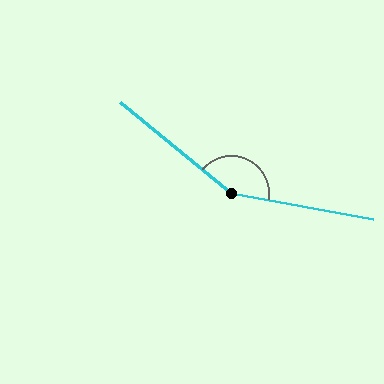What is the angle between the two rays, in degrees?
Approximately 151 degrees.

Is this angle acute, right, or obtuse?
It is obtuse.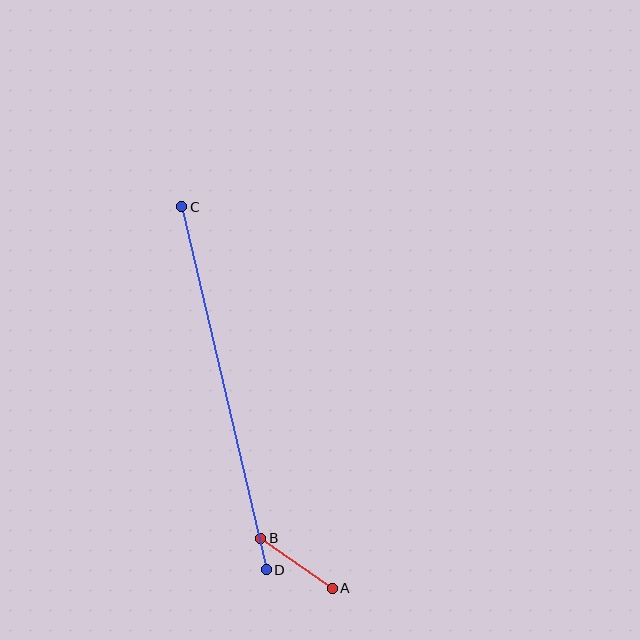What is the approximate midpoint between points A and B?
The midpoint is at approximately (296, 563) pixels.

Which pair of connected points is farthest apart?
Points C and D are farthest apart.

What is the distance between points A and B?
The distance is approximately 87 pixels.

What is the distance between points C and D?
The distance is approximately 373 pixels.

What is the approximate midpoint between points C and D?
The midpoint is at approximately (224, 388) pixels.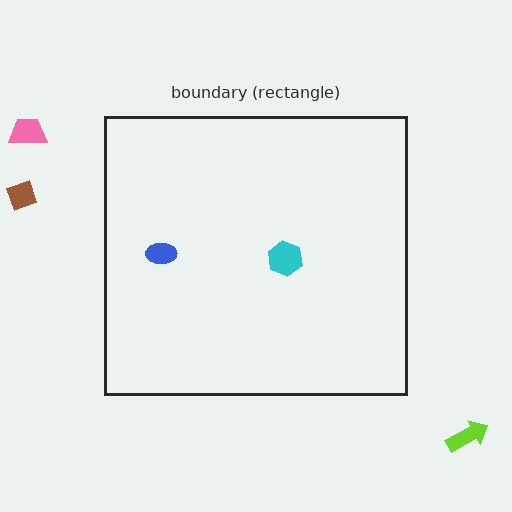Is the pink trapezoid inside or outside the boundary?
Outside.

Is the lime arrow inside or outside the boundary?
Outside.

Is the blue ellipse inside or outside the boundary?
Inside.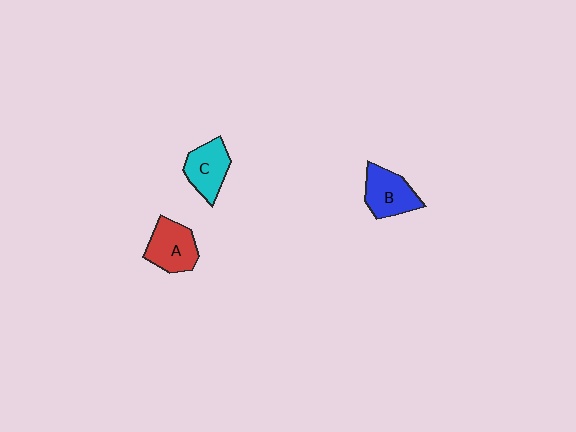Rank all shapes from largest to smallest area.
From largest to smallest: A (red), B (blue), C (cyan).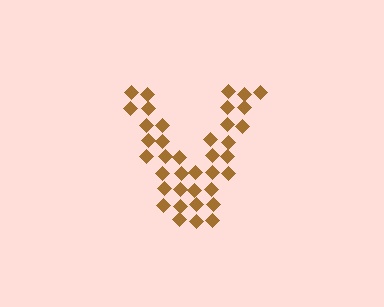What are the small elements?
The small elements are diamonds.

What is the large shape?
The large shape is the letter V.